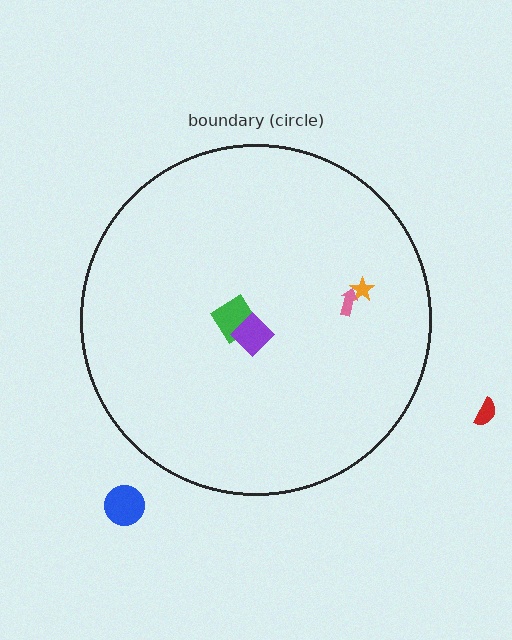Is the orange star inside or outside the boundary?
Inside.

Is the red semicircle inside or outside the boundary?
Outside.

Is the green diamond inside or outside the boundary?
Inside.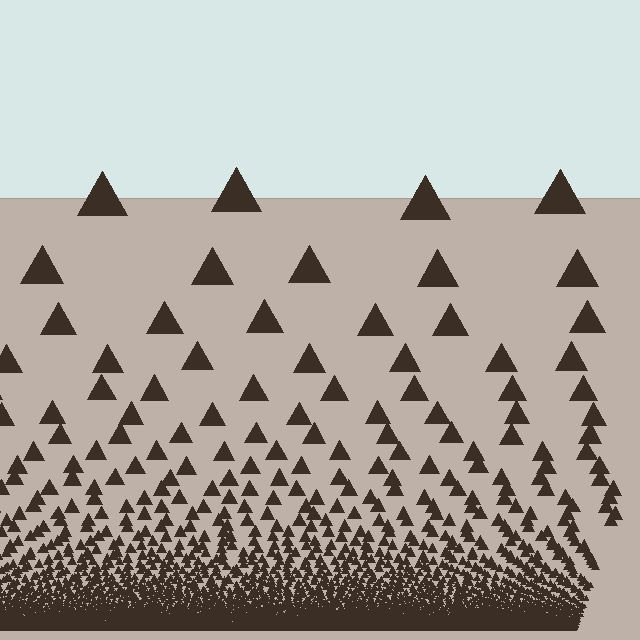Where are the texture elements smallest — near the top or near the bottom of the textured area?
Near the bottom.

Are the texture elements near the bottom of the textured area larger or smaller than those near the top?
Smaller. The gradient is inverted — elements near the bottom are smaller and denser.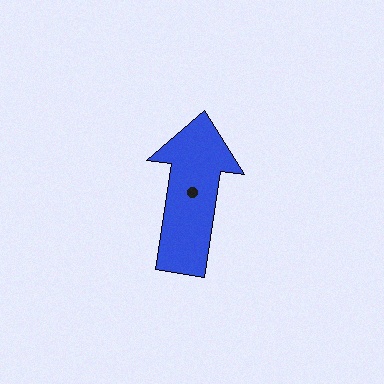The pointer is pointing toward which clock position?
Roughly 12 o'clock.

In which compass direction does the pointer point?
North.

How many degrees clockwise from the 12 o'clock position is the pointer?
Approximately 9 degrees.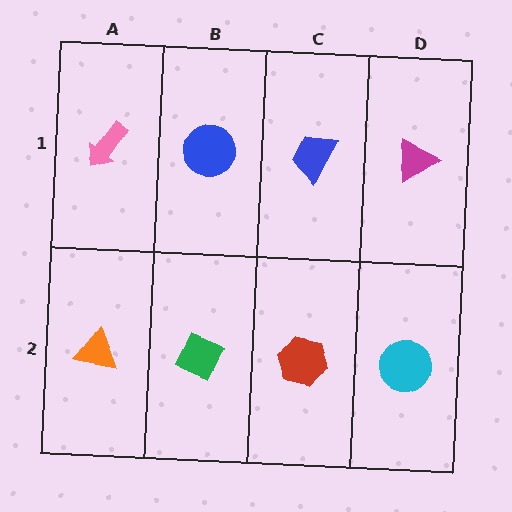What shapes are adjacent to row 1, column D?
A cyan circle (row 2, column D), a blue trapezoid (row 1, column C).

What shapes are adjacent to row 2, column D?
A magenta triangle (row 1, column D), a red hexagon (row 2, column C).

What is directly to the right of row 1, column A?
A blue circle.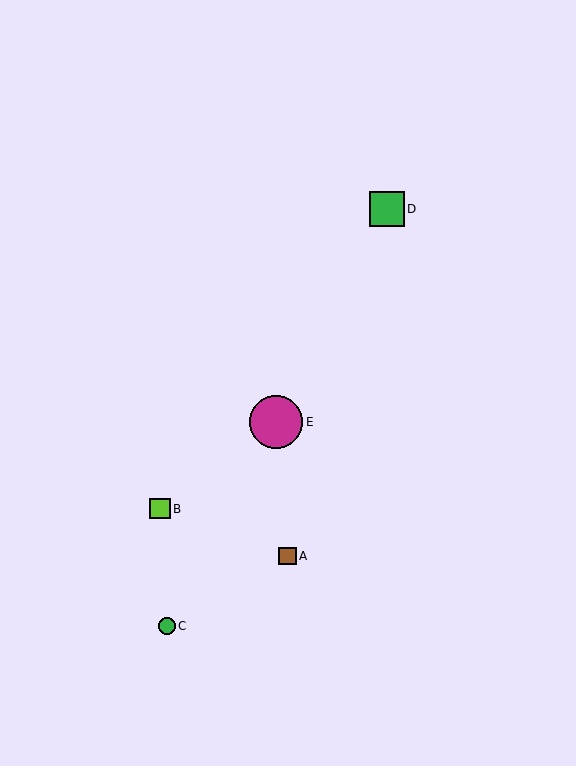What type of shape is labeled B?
Shape B is a lime square.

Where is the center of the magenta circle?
The center of the magenta circle is at (276, 422).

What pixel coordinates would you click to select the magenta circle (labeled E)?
Click at (276, 422) to select the magenta circle E.